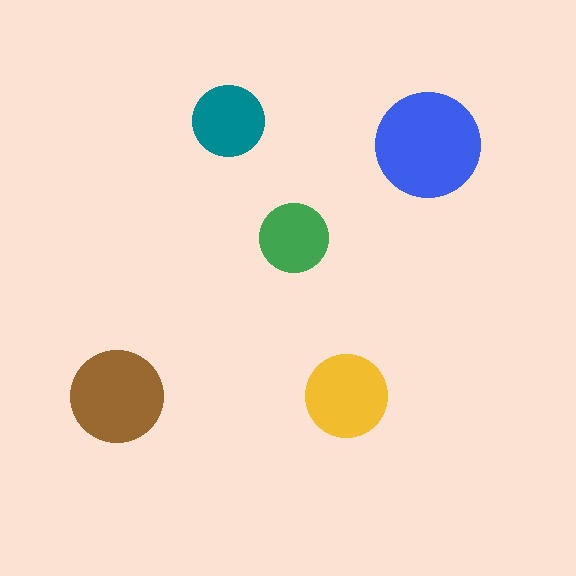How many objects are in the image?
There are 5 objects in the image.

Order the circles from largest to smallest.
the blue one, the brown one, the yellow one, the teal one, the green one.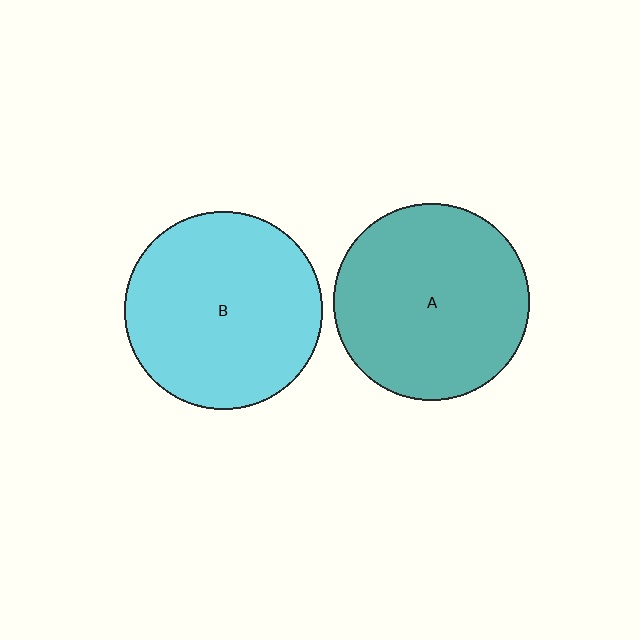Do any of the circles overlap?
No, none of the circles overlap.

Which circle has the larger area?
Circle B (cyan).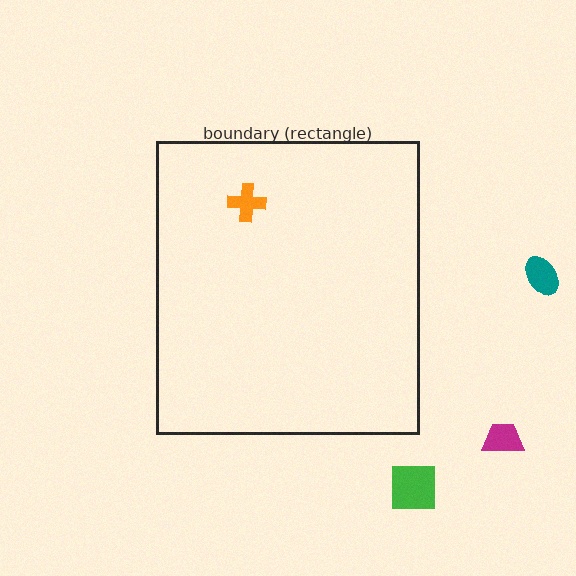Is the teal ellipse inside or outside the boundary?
Outside.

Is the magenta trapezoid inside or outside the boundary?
Outside.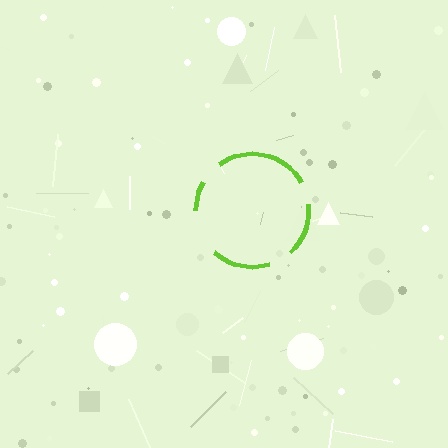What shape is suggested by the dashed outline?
The dashed outline suggests a circle.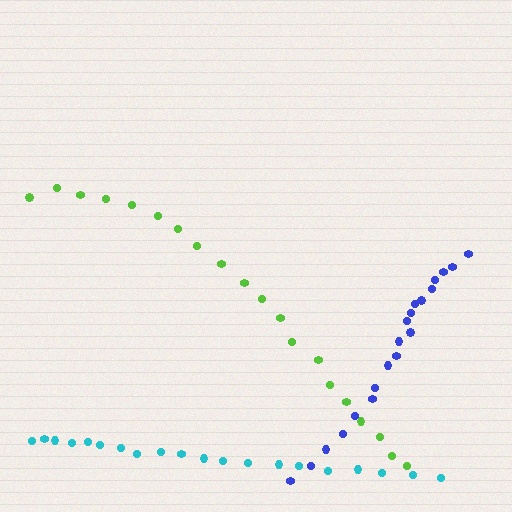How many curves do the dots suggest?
There are 3 distinct paths.